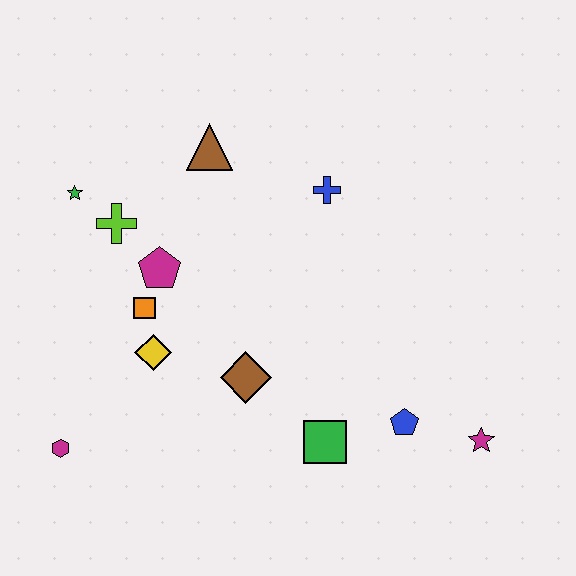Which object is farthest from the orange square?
The magenta star is farthest from the orange square.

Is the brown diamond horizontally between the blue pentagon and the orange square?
Yes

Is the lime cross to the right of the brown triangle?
No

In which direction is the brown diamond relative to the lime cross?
The brown diamond is below the lime cross.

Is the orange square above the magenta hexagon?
Yes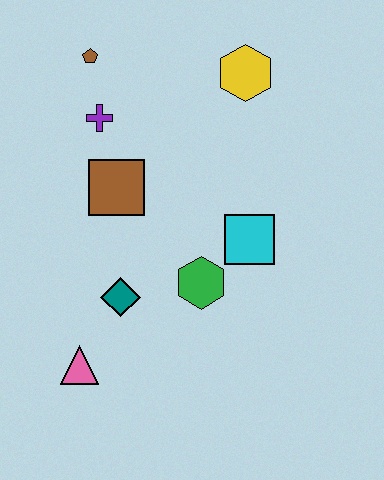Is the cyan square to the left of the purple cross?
No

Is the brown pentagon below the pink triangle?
No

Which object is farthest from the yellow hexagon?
The pink triangle is farthest from the yellow hexagon.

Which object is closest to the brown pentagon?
The purple cross is closest to the brown pentagon.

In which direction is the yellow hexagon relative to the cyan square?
The yellow hexagon is above the cyan square.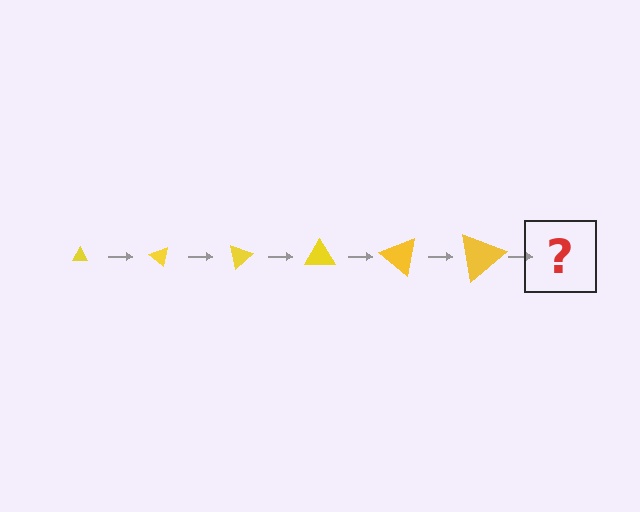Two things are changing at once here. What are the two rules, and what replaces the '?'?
The two rules are that the triangle grows larger each step and it rotates 40 degrees each step. The '?' should be a triangle, larger than the previous one and rotated 240 degrees from the start.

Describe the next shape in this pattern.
It should be a triangle, larger than the previous one and rotated 240 degrees from the start.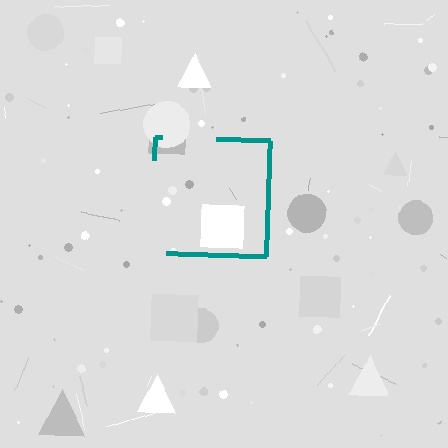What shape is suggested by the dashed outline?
The dashed outline suggests a square.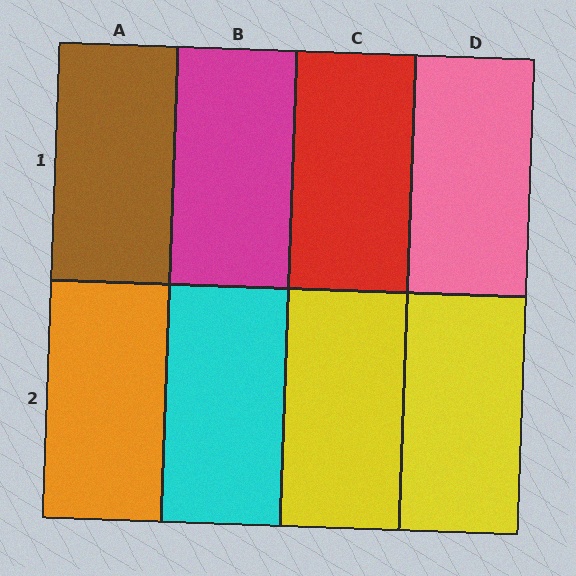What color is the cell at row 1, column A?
Brown.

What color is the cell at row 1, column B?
Magenta.